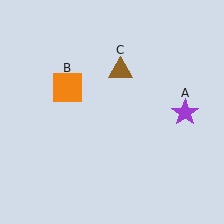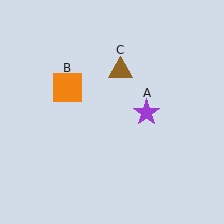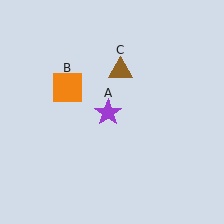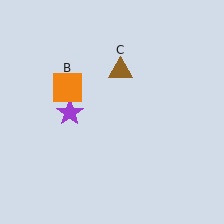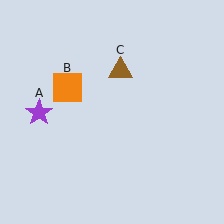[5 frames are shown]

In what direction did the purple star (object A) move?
The purple star (object A) moved left.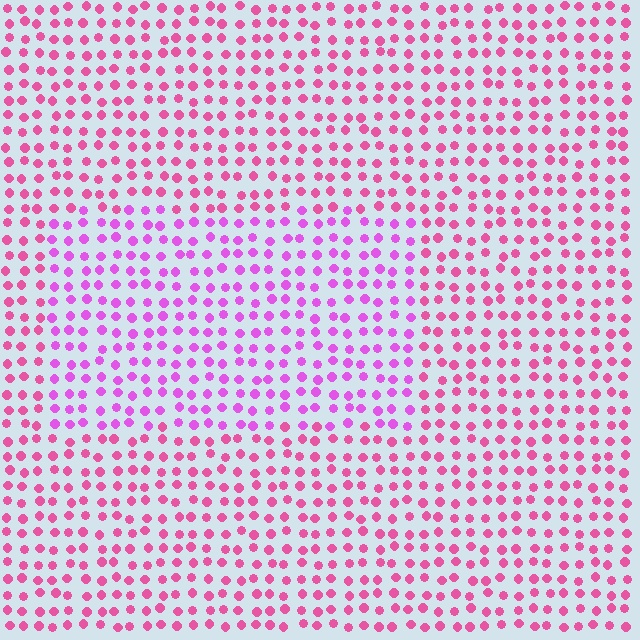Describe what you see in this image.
The image is filled with small pink elements in a uniform arrangement. A rectangle-shaped region is visible where the elements are tinted to a slightly different hue, forming a subtle color boundary.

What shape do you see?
I see a rectangle.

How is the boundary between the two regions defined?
The boundary is defined purely by a slight shift in hue (about 31 degrees). Spacing, size, and orientation are identical on both sides.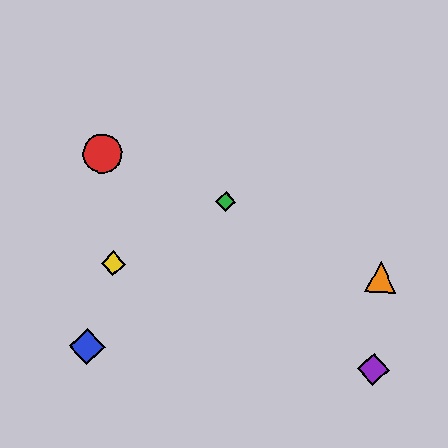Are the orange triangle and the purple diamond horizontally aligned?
No, the orange triangle is at y≈277 and the purple diamond is at y≈369.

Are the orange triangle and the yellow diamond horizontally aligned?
Yes, both are at y≈277.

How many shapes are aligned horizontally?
2 shapes (the yellow diamond, the orange triangle) are aligned horizontally.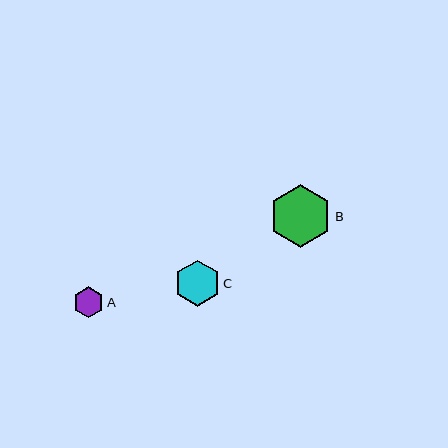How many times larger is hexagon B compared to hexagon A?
Hexagon B is approximately 2.0 times the size of hexagon A.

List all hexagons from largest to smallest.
From largest to smallest: B, C, A.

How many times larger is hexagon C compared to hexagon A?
Hexagon C is approximately 1.5 times the size of hexagon A.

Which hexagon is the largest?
Hexagon B is the largest with a size of approximately 63 pixels.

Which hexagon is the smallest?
Hexagon A is the smallest with a size of approximately 31 pixels.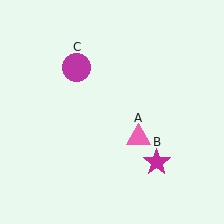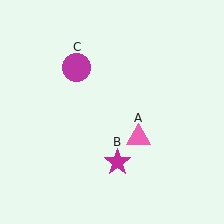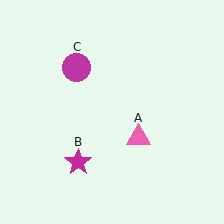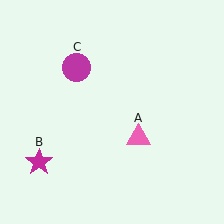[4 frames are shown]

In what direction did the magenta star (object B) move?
The magenta star (object B) moved left.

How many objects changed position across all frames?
1 object changed position: magenta star (object B).